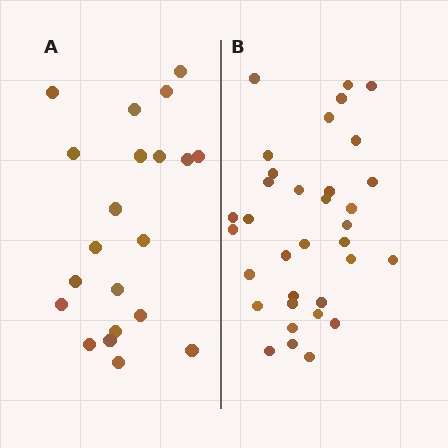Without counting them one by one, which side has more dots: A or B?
Region B (the right region) has more dots.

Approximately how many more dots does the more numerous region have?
Region B has approximately 15 more dots than region A.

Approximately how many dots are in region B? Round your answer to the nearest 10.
About 30 dots. (The exact count is 34, which rounds to 30.)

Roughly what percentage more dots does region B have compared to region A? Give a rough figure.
About 60% more.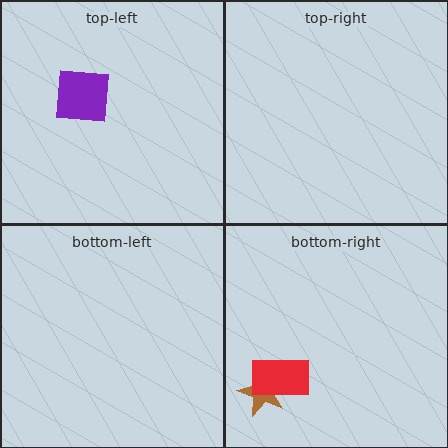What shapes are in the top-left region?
The purple square.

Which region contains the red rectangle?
The bottom-right region.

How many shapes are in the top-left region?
1.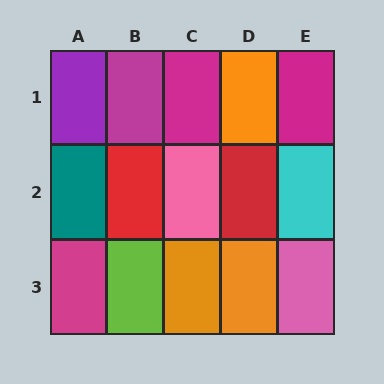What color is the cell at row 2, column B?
Red.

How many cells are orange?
3 cells are orange.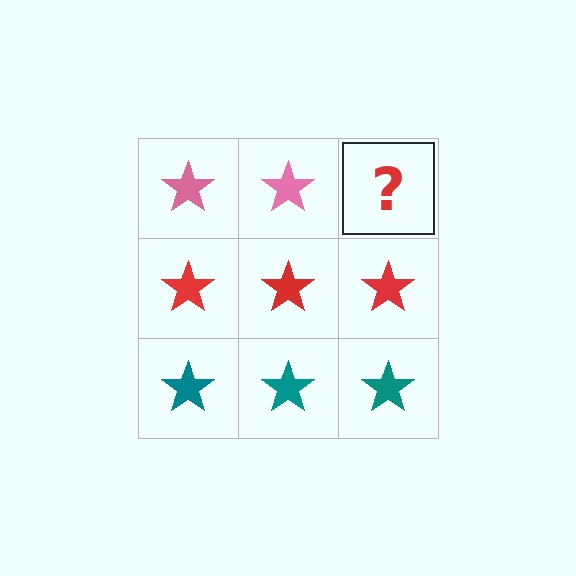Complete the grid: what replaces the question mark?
The question mark should be replaced with a pink star.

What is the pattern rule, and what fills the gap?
The rule is that each row has a consistent color. The gap should be filled with a pink star.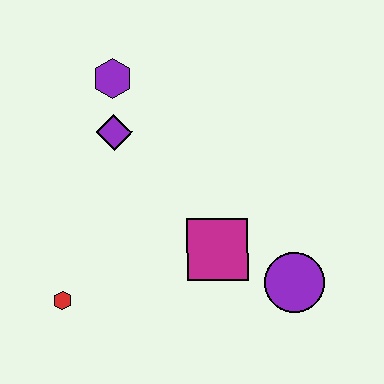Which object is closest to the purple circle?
The magenta square is closest to the purple circle.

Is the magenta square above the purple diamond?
No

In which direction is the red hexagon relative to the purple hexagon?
The red hexagon is below the purple hexagon.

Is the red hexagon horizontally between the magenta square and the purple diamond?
No